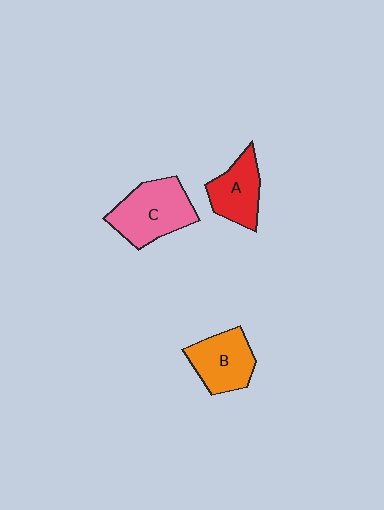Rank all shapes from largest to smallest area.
From largest to smallest: C (pink), B (orange), A (red).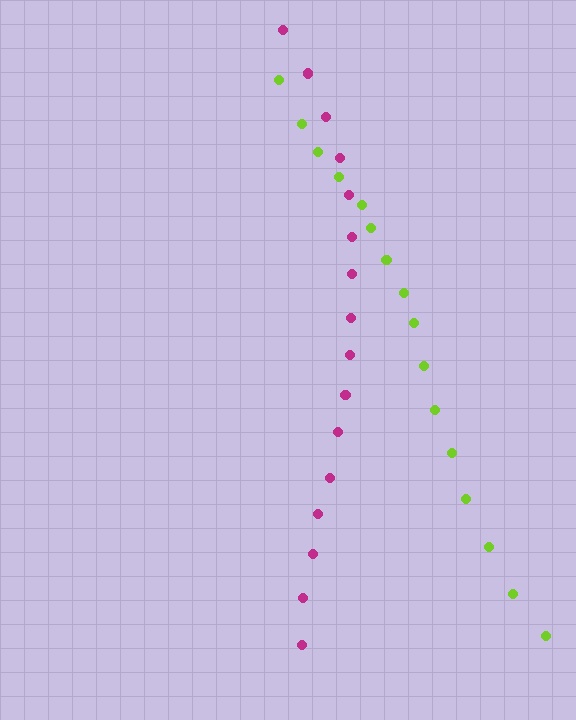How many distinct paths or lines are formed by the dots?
There are 2 distinct paths.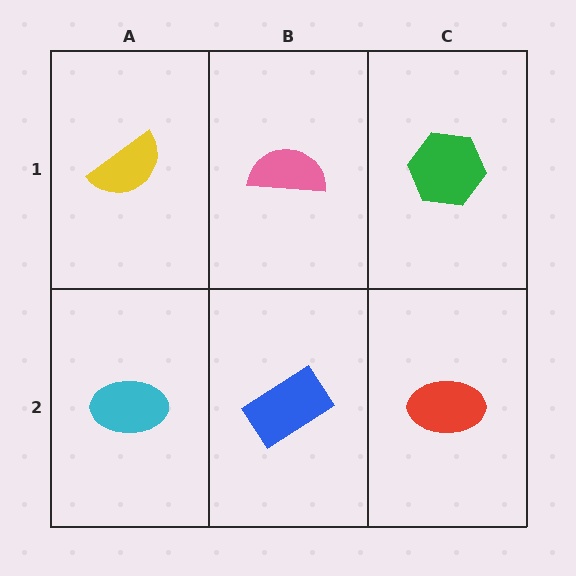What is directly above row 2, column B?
A pink semicircle.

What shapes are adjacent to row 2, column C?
A green hexagon (row 1, column C), a blue rectangle (row 2, column B).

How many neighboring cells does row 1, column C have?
2.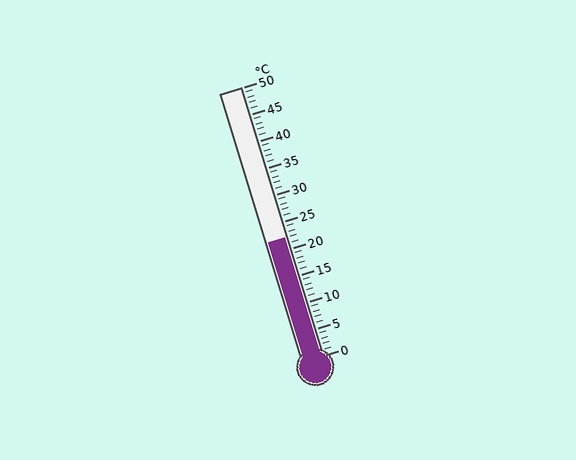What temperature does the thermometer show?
The thermometer shows approximately 22°C.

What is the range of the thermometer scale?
The thermometer scale ranges from 0°C to 50°C.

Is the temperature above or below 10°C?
The temperature is above 10°C.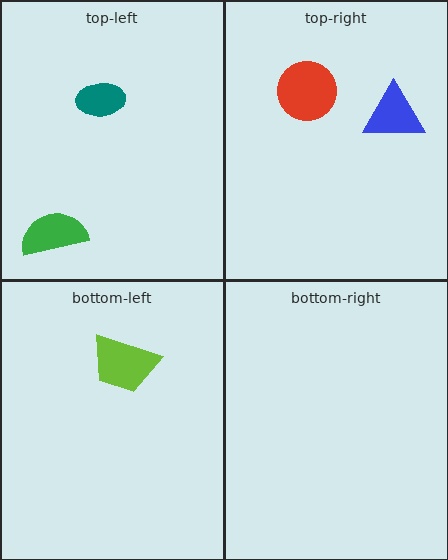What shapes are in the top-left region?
The green semicircle, the teal ellipse.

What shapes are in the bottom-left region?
The lime trapezoid.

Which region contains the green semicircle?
The top-left region.